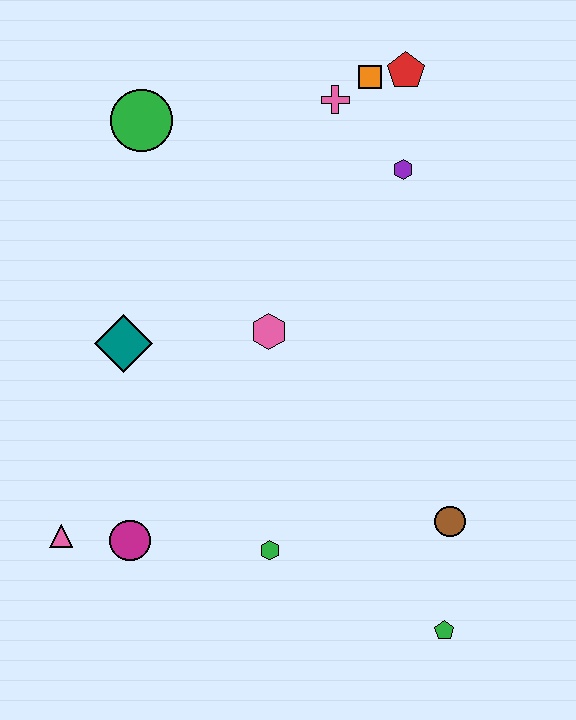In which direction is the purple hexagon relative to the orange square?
The purple hexagon is below the orange square.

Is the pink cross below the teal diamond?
No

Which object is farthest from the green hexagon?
The red pentagon is farthest from the green hexagon.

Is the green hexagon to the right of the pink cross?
No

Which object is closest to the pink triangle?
The magenta circle is closest to the pink triangle.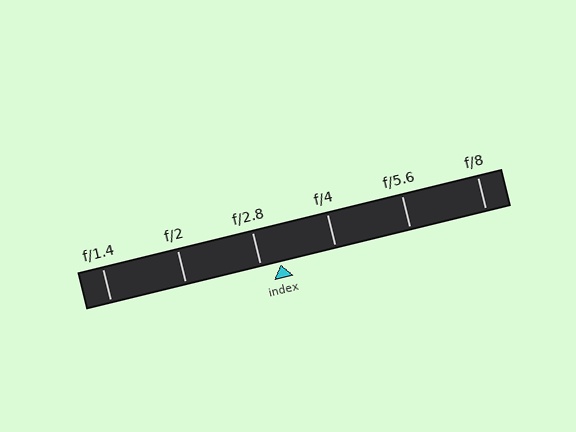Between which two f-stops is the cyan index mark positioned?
The index mark is between f/2.8 and f/4.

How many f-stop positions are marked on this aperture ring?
There are 6 f-stop positions marked.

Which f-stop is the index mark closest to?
The index mark is closest to f/2.8.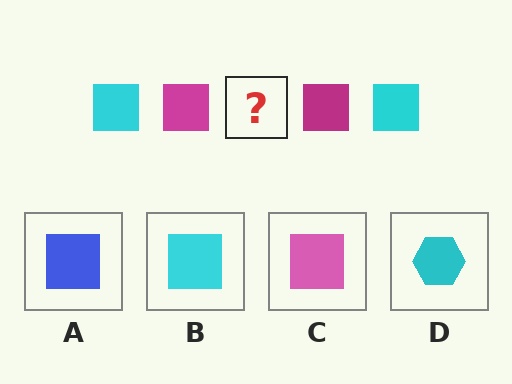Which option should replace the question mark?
Option B.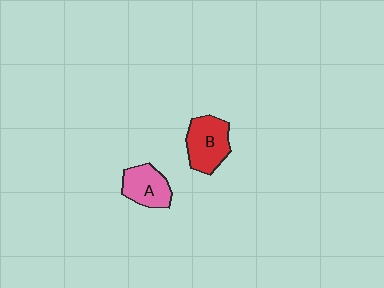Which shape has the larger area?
Shape B (red).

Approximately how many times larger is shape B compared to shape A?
Approximately 1.2 times.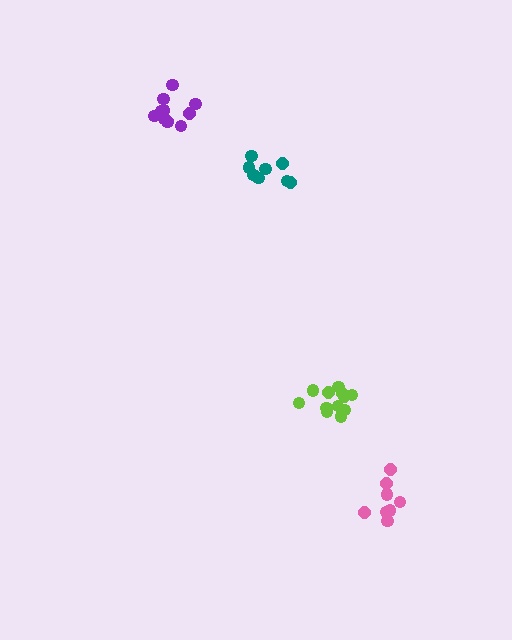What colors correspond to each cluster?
The clusters are colored: purple, pink, lime, teal.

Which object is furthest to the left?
The purple cluster is leftmost.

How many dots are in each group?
Group 1: 11 dots, Group 2: 8 dots, Group 3: 12 dots, Group 4: 8 dots (39 total).